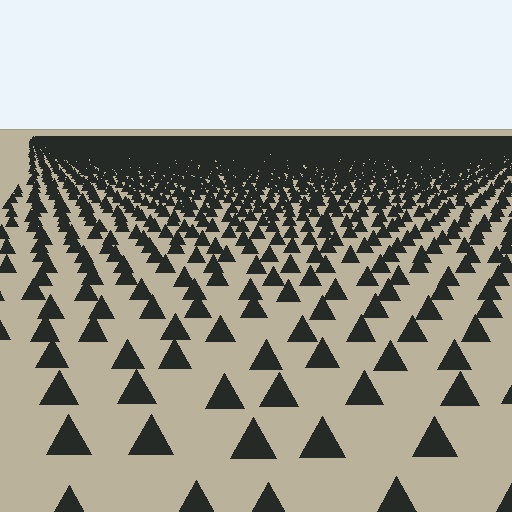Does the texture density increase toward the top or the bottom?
Density increases toward the top.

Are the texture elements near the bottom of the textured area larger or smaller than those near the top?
Larger. Near the bottom, elements are closer to the viewer and appear at a bigger on-screen size.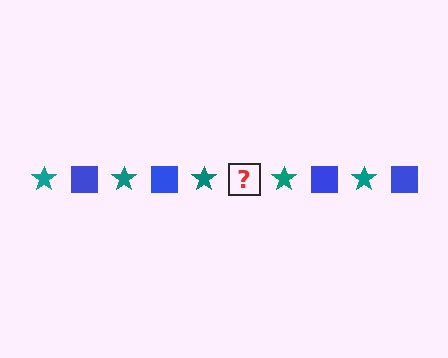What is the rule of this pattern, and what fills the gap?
The rule is that the pattern alternates between teal star and blue square. The gap should be filled with a blue square.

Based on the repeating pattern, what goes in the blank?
The blank should be a blue square.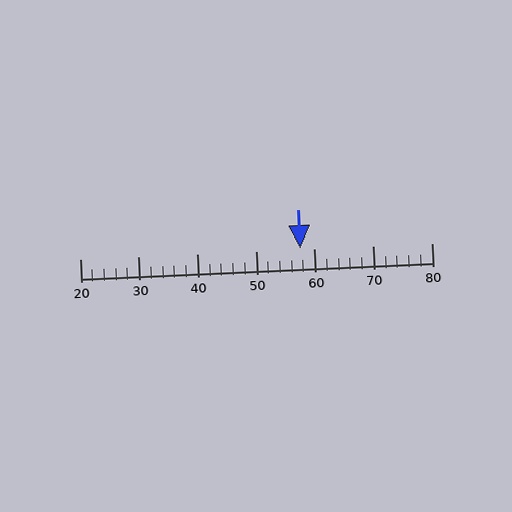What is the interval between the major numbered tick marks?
The major tick marks are spaced 10 units apart.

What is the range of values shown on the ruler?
The ruler shows values from 20 to 80.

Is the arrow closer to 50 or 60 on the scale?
The arrow is closer to 60.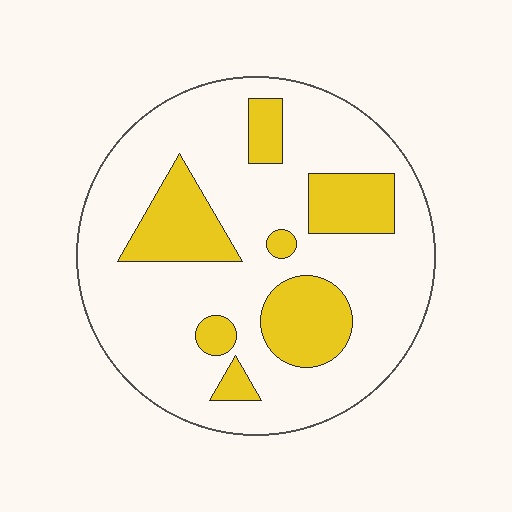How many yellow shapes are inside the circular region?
7.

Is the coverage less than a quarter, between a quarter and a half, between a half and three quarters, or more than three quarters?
Less than a quarter.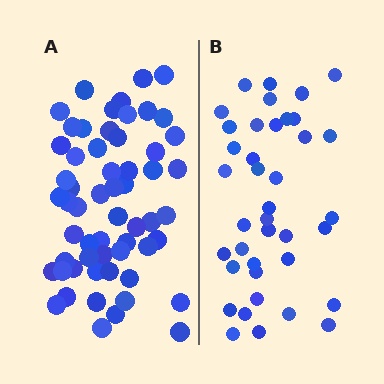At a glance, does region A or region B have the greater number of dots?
Region A (the left region) has more dots.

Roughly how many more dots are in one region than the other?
Region A has approximately 20 more dots than region B.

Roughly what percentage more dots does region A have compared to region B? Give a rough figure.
About 50% more.